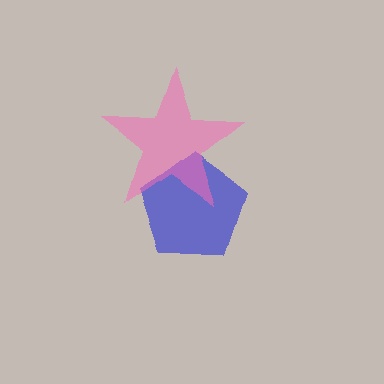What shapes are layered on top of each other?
The layered shapes are: a blue pentagon, a pink star.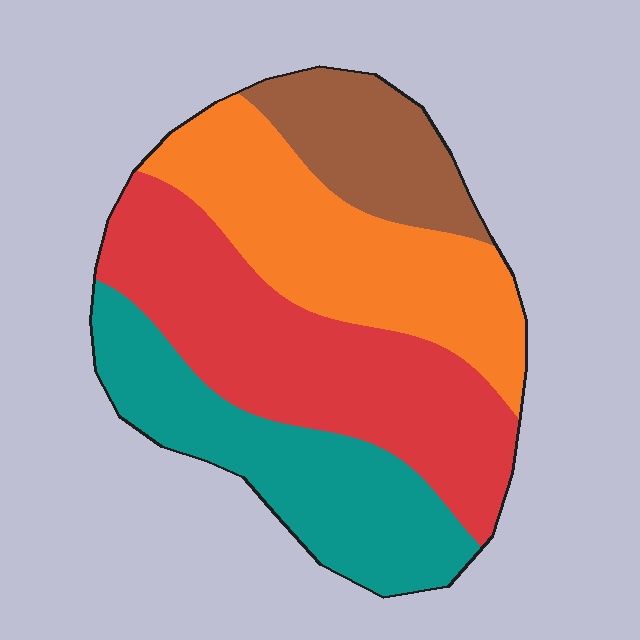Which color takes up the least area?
Brown, at roughly 15%.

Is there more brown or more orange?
Orange.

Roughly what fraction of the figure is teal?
Teal covers roughly 25% of the figure.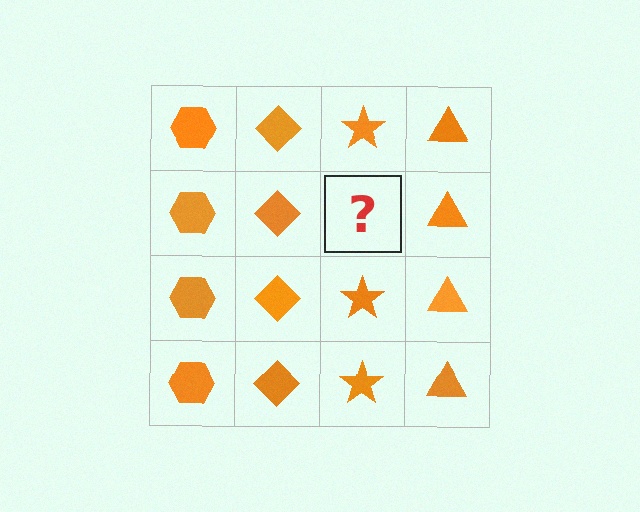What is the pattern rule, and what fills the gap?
The rule is that each column has a consistent shape. The gap should be filled with an orange star.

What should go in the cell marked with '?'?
The missing cell should contain an orange star.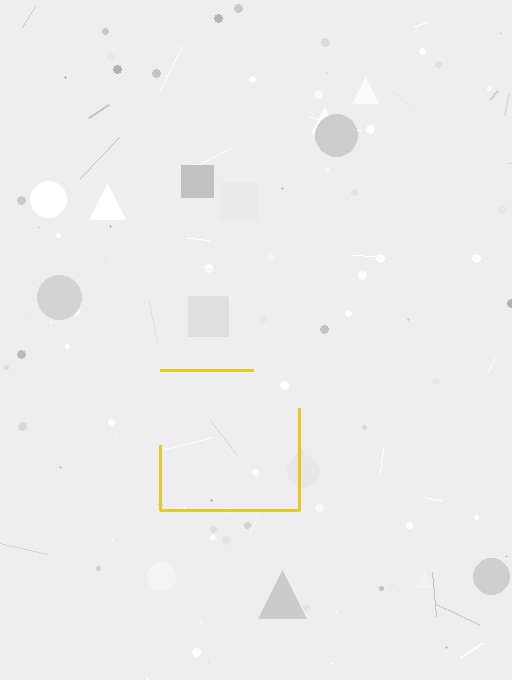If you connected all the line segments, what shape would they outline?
They would outline a square.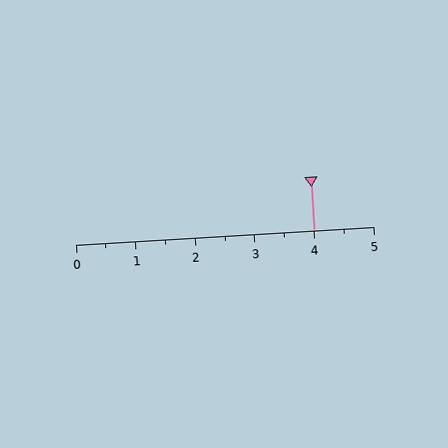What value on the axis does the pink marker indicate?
The marker indicates approximately 4.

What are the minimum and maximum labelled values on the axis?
The axis runs from 0 to 5.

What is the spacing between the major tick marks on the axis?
The major ticks are spaced 1 apart.